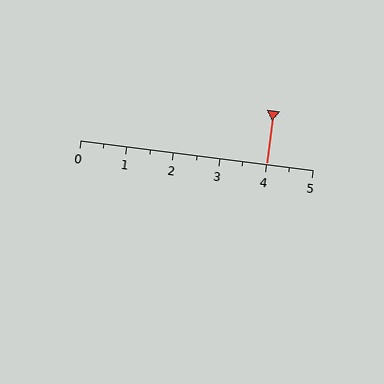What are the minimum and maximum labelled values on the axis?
The axis runs from 0 to 5.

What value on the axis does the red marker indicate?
The marker indicates approximately 4.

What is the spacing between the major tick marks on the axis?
The major ticks are spaced 1 apart.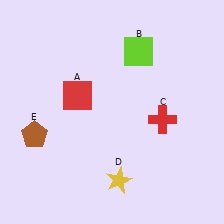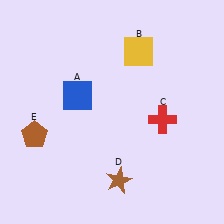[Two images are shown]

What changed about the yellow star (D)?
In Image 1, D is yellow. In Image 2, it changed to brown.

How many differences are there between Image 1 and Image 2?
There are 3 differences between the two images.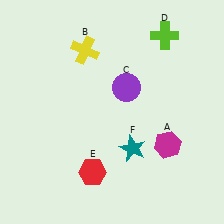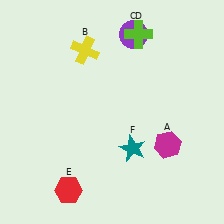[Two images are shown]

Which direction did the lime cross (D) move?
The lime cross (D) moved left.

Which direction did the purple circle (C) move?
The purple circle (C) moved up.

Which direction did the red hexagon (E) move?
The red hexagon (E) moved left.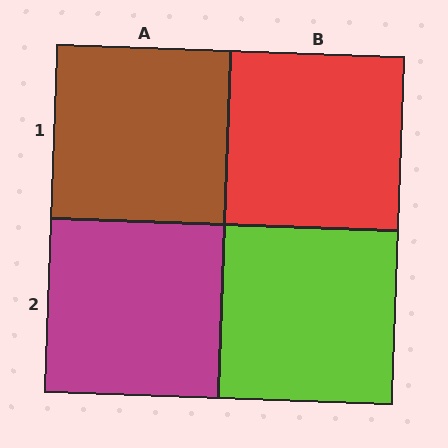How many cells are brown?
1 cell is brown.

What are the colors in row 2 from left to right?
Magenta, lime.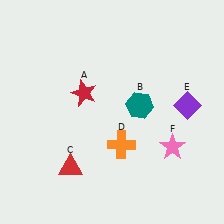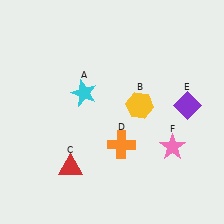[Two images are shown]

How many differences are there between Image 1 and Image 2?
There are 2 differences between the two images.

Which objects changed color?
A changed from red to cyan. B changed from teal to yellow.